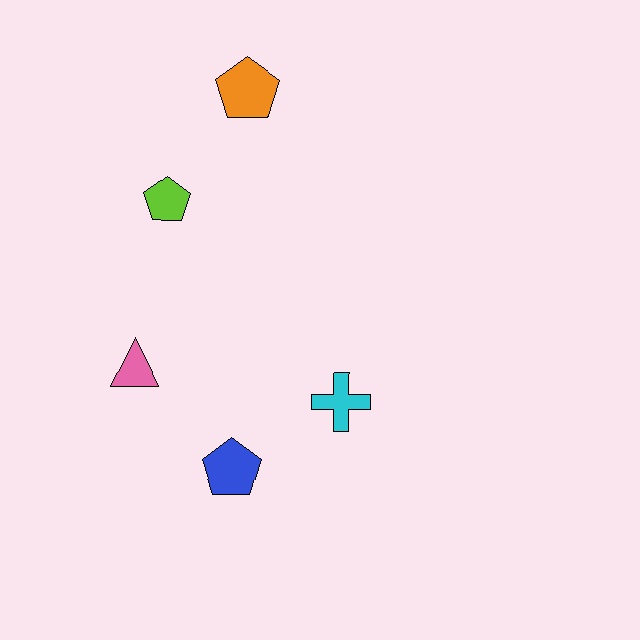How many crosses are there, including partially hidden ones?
There is 1 cross.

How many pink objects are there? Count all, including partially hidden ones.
There is 1 pink object.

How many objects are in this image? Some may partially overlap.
There are 5 objects.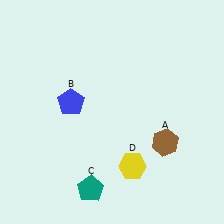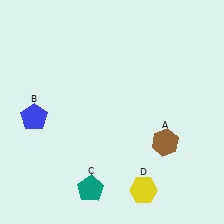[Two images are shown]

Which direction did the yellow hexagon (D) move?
The yellow hexagon (D) moved down.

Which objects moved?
The objects that moved are: the blue pentagon (B), the yellow hexagon (D).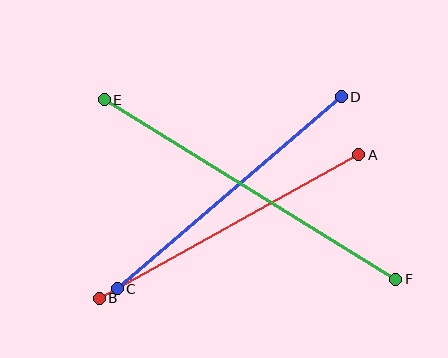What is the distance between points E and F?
The distance is approximately 342 pixels.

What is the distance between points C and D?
The distance is approximately 295 pixels.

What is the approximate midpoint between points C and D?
The midpoint is at approximately (229, 193) pixels.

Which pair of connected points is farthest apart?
Points E and F are farthest apart.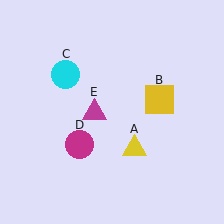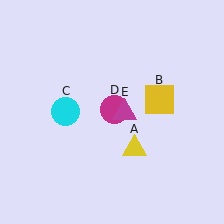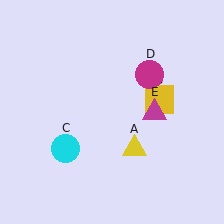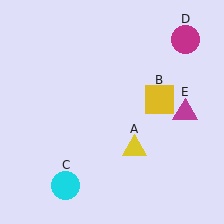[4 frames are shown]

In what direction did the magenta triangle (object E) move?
The magenta triangle (object E) moved right.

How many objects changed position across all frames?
3 objects changed position: cyan circle (object C), magenta circle (object D), magenta triangle (object E).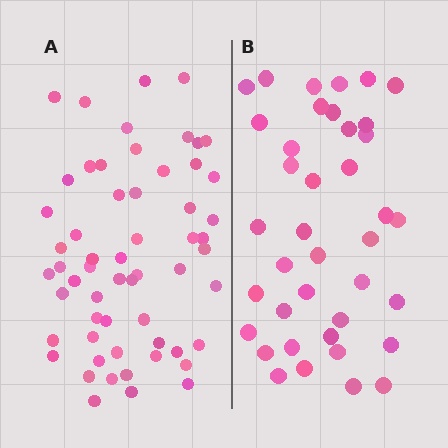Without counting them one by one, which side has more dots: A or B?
Region A (the left region) has more dots.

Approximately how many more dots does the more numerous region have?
Region A has approximately 20 more dots than region B.